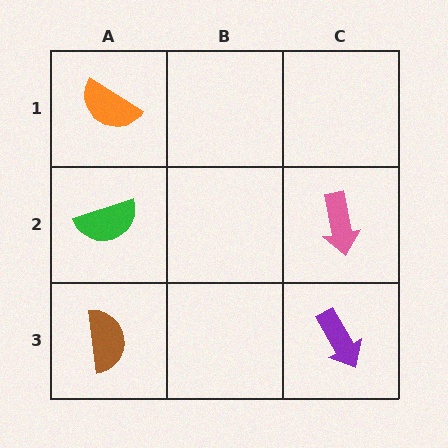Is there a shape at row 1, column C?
No, that cell is empty.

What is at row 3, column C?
A purple arrow.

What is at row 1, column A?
An orange semicircle.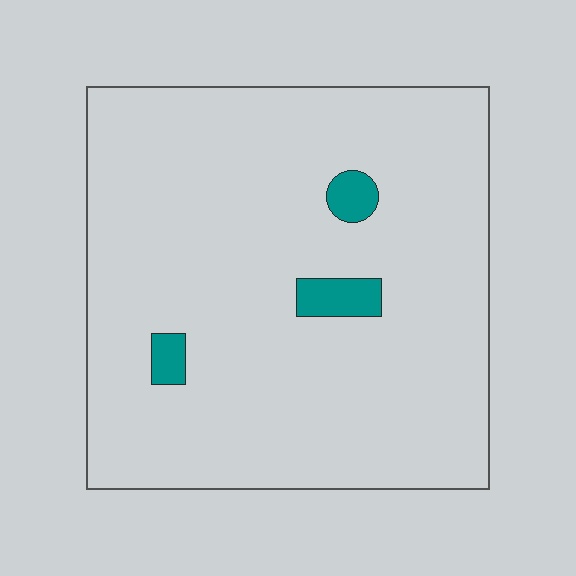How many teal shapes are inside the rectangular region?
3.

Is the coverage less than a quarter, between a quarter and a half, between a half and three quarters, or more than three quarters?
Less than a quarter.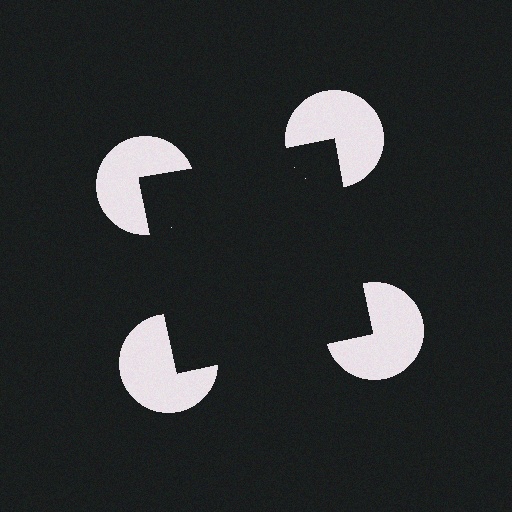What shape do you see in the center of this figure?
An illusory square — its edges are inferred from the aligned wedge cuts in the pac-man discs, not physically drawn.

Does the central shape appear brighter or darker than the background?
It typically appears slightly darker than the background, even though no actual brightness change is drawn.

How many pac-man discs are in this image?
There are 4 — one at each vertex of the illusory square.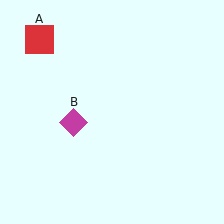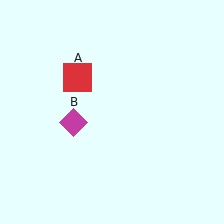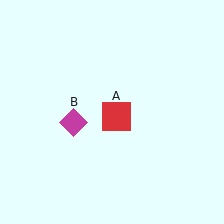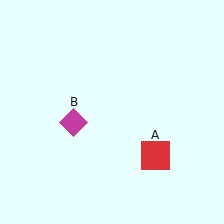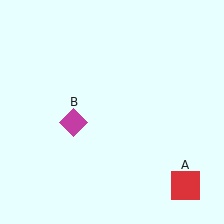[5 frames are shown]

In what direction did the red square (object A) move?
The red square (object A) moved down and to the right.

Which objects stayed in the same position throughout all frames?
Magenta diamond (object B) remained stationary.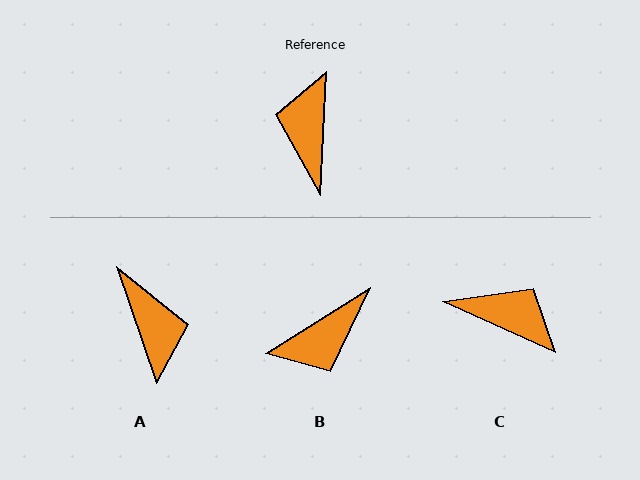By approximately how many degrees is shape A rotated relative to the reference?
Approximately 158 degrees clockwise.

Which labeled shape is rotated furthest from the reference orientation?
A, about 158 degrees away.